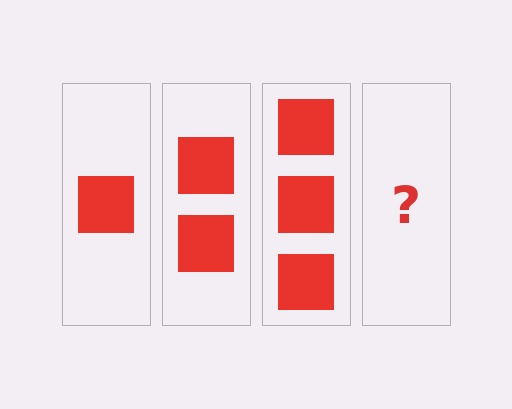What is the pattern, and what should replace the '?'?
The pattern is that each step adds one more square. The '?' should be 4 squares.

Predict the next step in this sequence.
The next step is 4 squares.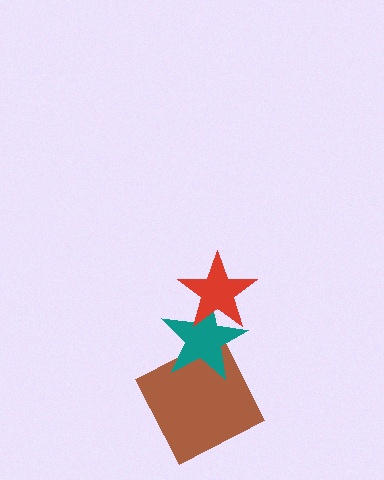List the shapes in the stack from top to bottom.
From top to bottom: the red star, the teal star, the brown square.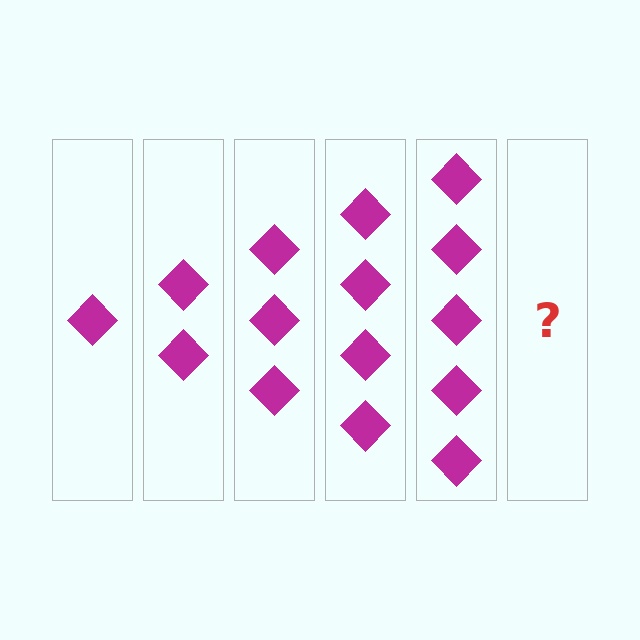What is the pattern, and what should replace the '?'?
The pattern is that each step adds one more diamond. The '?' should be 6 diamonds.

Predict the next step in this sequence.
The next step is 6 diamonds.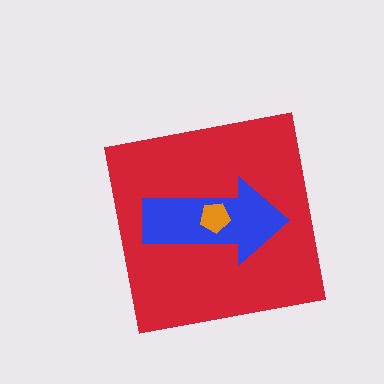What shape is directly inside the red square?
The blue arrow.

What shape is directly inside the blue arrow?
The orange pentagon.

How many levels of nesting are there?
3.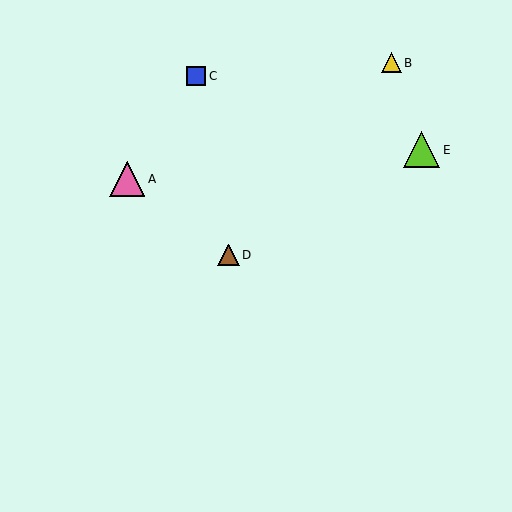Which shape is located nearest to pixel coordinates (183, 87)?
The blue square (labeled C) at (196, 76) is nearest to that location.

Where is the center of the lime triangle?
The center of the lime triangle is at (421, 150).